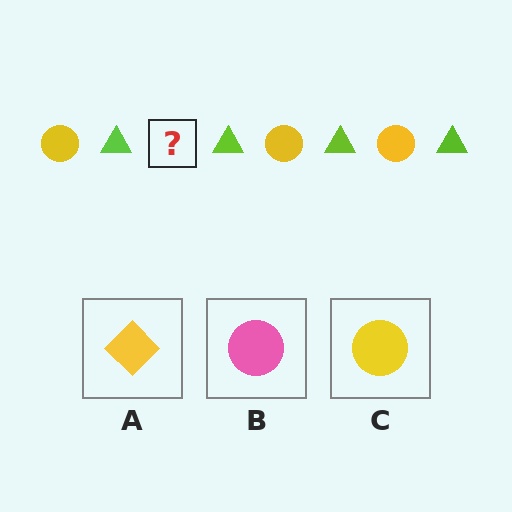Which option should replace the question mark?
Option C.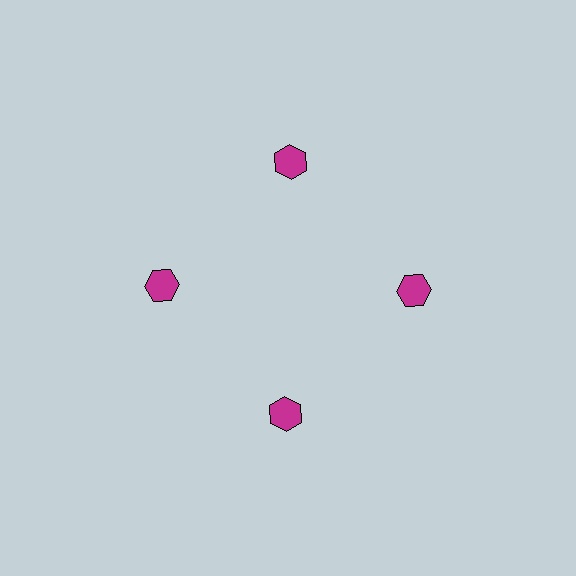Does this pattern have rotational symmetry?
Yes, this pattern has 4-fold rotational symmetry. It looks the same after rotating 90 degrees around the center.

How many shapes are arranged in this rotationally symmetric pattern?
There are 4 shapes, arranged in 4 groups of 1.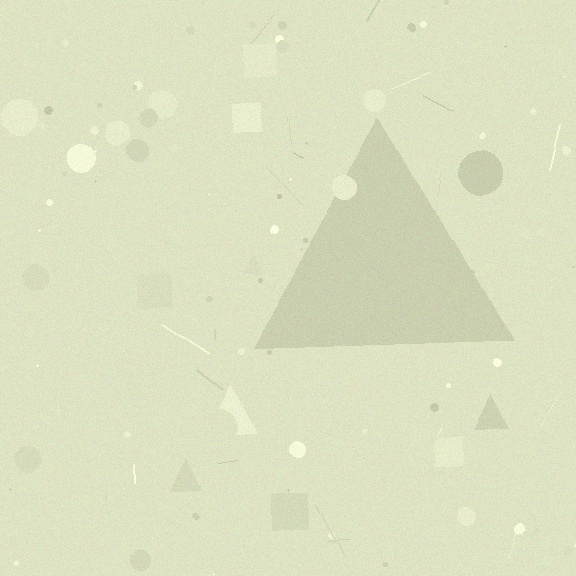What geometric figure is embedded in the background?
A triangle is embedded in the background.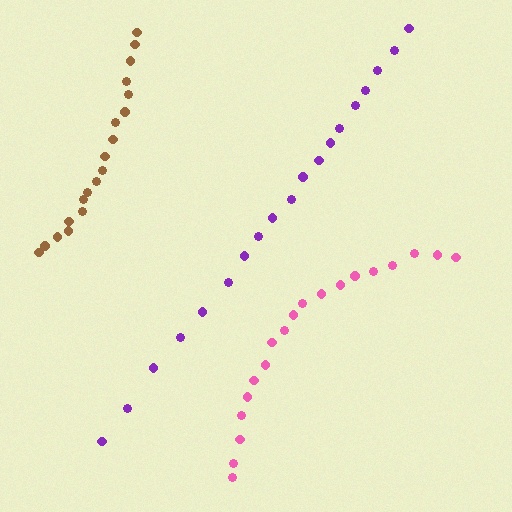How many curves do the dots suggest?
There are 3 distinct paths.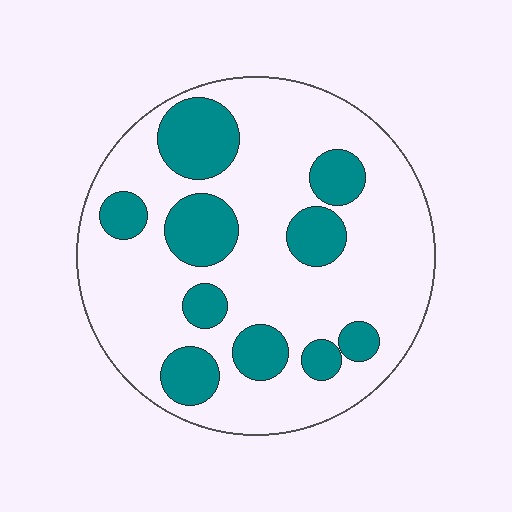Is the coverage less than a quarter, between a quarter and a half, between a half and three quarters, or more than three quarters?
Between a quarter and a half.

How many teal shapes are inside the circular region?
10.